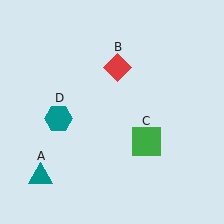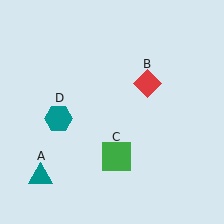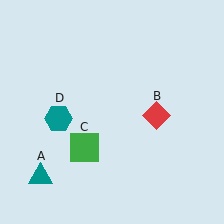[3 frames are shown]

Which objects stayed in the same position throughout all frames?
Teal triangle (object A) and teal hexagon (object D) remained stationary.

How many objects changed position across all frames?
2 objects changed position: red diamond (object B), green square (object C).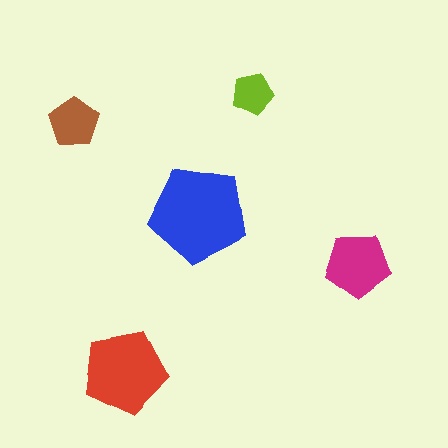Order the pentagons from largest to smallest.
the blue one, the red one, the magenta one, the brown one, the lime one.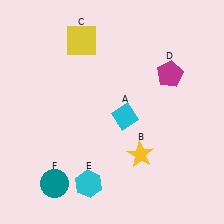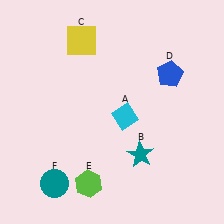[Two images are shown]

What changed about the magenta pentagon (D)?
In Image 1, D is magenta. In Image 2, it changed to blue.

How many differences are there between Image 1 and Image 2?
There are 3 differences between the two images.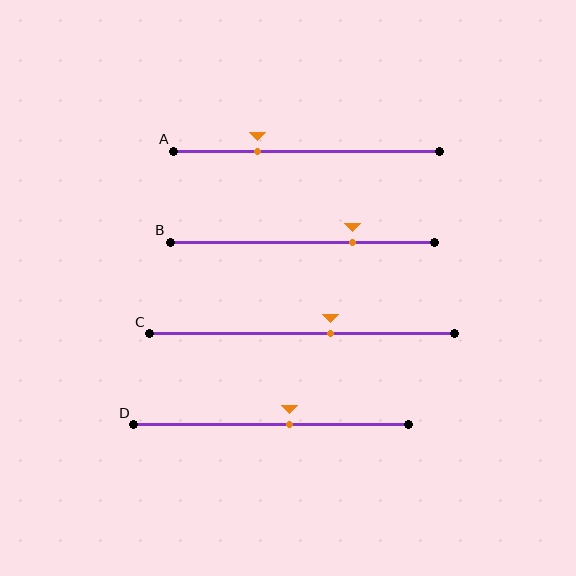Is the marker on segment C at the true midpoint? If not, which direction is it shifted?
No, the marker on segment C is shifted to the right by about 9% of the segment length.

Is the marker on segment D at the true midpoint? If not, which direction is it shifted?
No, the marker on segment D is shifted to the right by about 7% of the segment length.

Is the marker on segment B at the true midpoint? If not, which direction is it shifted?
No, the marker on segment B is shifted to the right by about 19% of the segment length.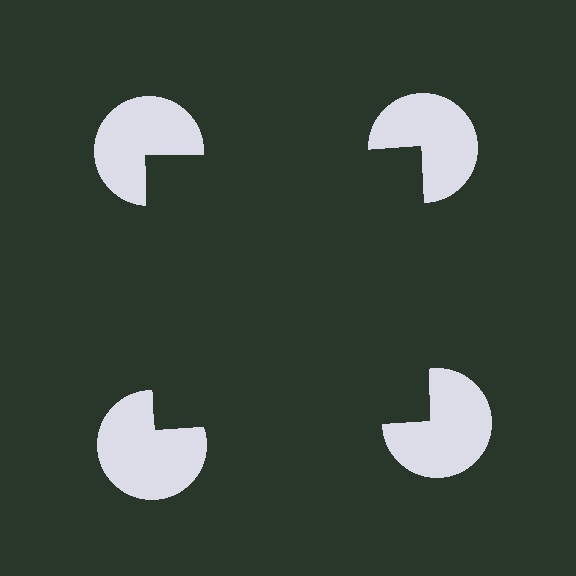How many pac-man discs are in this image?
There are 4 — one at each vertex of the illusory square.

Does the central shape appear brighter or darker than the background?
It typically appears slightly darker than the background, even though no actual brightness change is drawn.